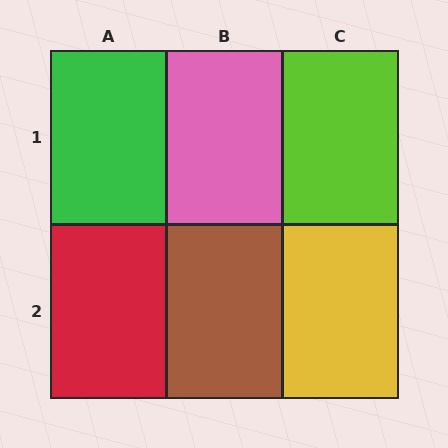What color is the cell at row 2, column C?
Yellow.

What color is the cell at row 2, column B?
Brown.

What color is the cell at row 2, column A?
Red.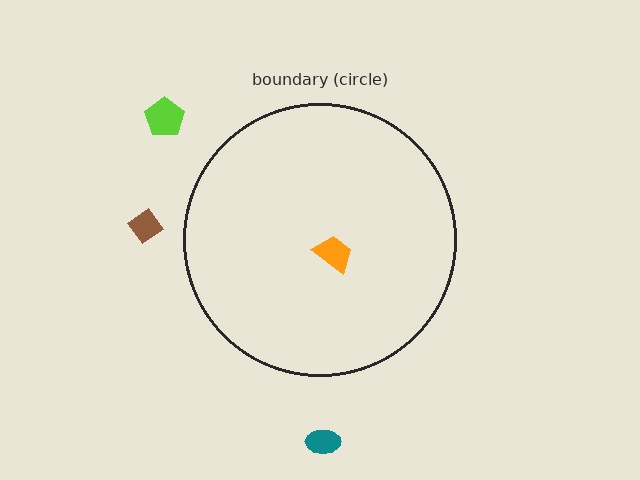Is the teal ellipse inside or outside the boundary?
Outside.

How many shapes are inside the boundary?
1 inside, 3 outside.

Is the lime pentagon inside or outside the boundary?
Outside.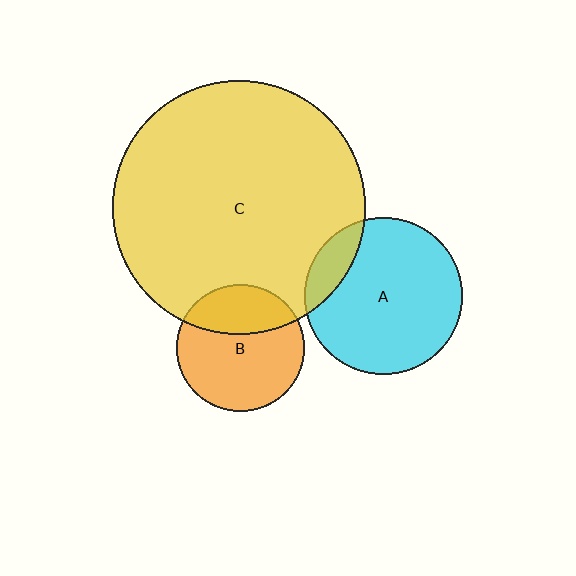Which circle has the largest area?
Circle C (yellow).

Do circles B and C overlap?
Yes.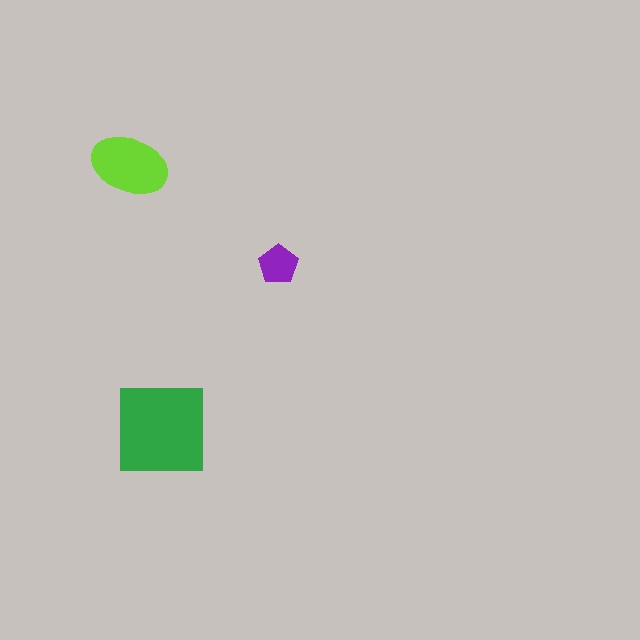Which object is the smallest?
The purple pentagon.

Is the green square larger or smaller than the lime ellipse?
Larger.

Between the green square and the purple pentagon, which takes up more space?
The green square.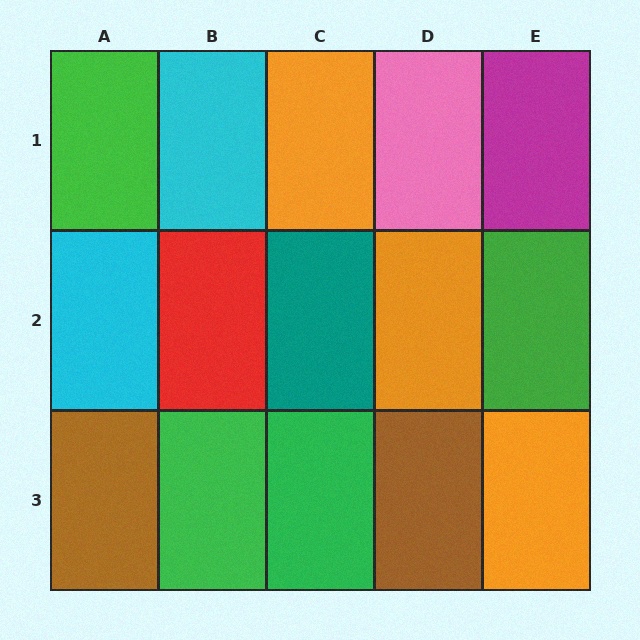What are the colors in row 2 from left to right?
Cyan, red, teal, orange, green.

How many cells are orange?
3 cells are orange.